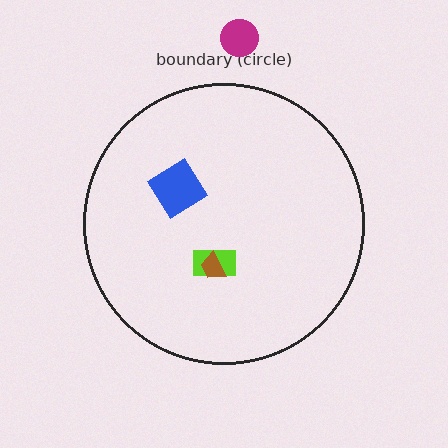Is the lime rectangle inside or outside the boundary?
Inside.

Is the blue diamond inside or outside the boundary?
Inside.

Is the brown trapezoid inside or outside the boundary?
Inside.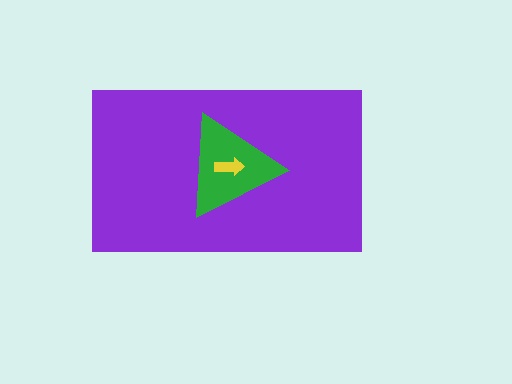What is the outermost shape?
The purple rectangle.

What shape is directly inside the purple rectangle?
The green triangle.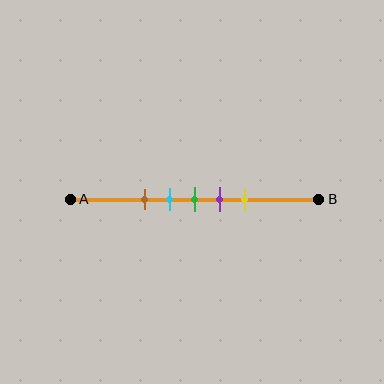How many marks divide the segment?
There are 5 marks dividing the segment.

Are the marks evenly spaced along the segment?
Yes, the marks are approximately evenly spaced.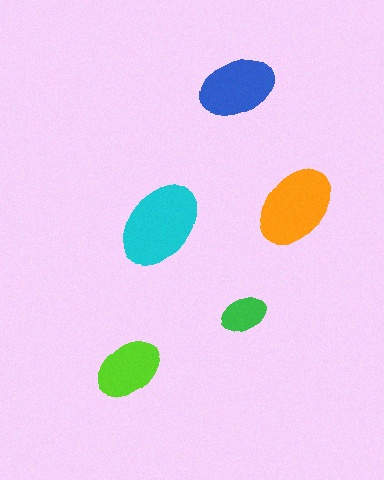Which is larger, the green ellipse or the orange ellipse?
The orange one.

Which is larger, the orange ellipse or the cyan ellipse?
The cyan one.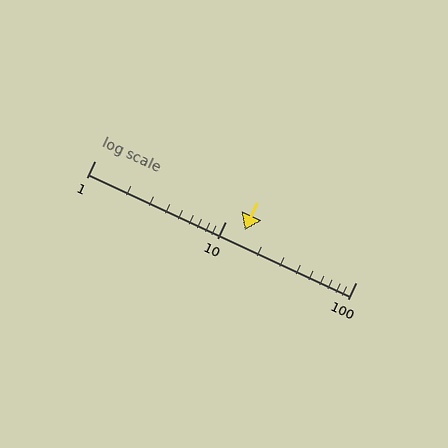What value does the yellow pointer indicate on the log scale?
The pointer indicates approximately 14.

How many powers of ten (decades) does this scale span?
The scale spans 2 decades, from 1 to 100.